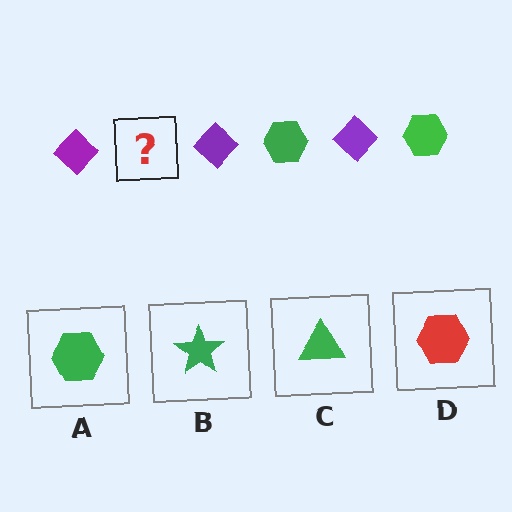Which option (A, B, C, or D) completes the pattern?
A.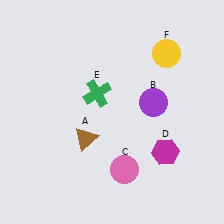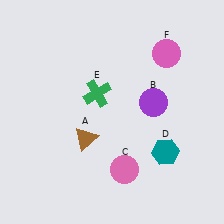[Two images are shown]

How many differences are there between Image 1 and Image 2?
There are 2 differences between the two images.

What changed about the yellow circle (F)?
In Image 1, F is yellow. In Image 2, it changed to pink.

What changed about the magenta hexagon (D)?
In Image 1, D is magenta. In Image 2, it changed to teal.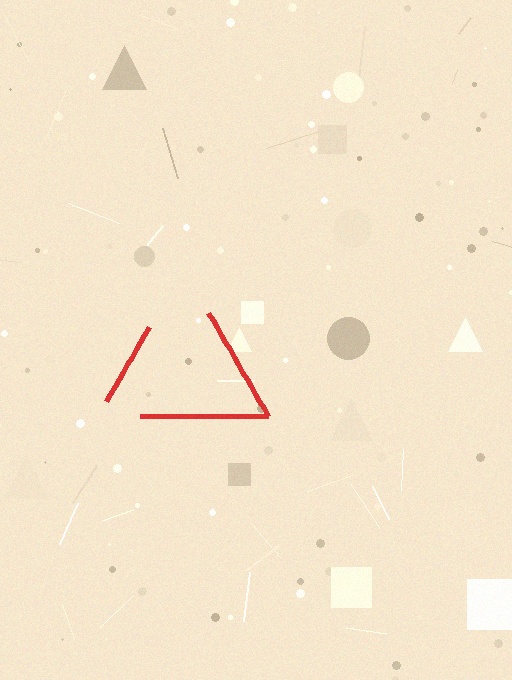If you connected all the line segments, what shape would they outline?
They would outline a triangle.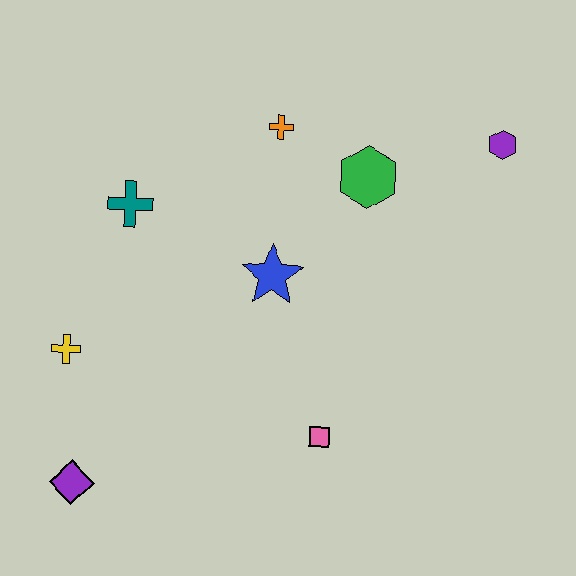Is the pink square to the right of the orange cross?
Yes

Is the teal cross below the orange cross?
Yes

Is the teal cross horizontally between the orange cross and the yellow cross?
Yes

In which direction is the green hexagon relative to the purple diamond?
The green hexagon is above the purple diamond.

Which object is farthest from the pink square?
The purple hexagon is farthest from the pink square.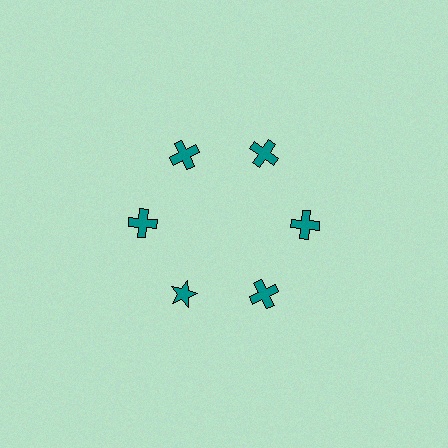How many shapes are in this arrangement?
There are 6 shapes arranged in a ring pattern.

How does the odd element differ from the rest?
It has a different shape: star instead of cross.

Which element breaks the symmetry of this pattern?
The teal star at roughly the 7 o'clock position breaks the symmetry. All other shapes are teal crosses.